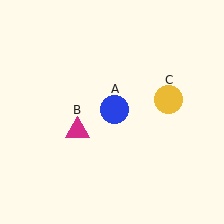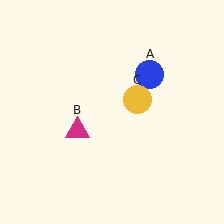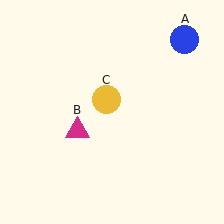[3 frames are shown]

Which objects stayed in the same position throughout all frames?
Magenta triangle (object B) remained stationary.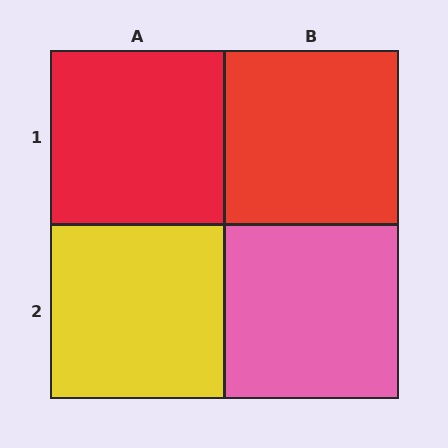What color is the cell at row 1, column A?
Red.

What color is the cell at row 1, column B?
Red.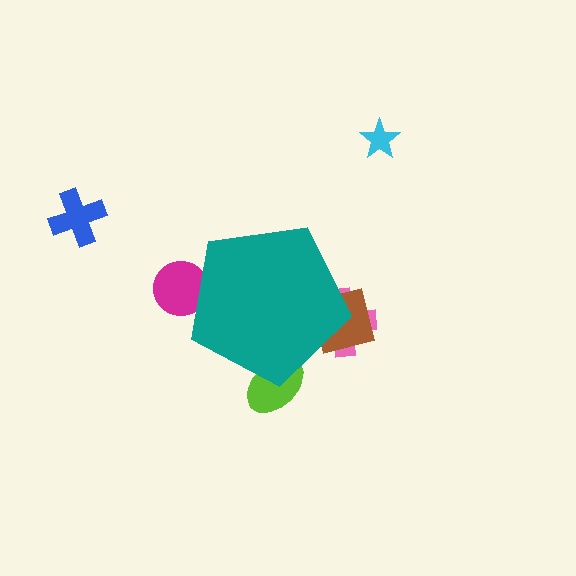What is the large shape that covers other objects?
A teal pentagon.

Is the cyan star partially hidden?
No, the cyan star is fully visible.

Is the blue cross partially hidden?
No, the blue cross is fully visible.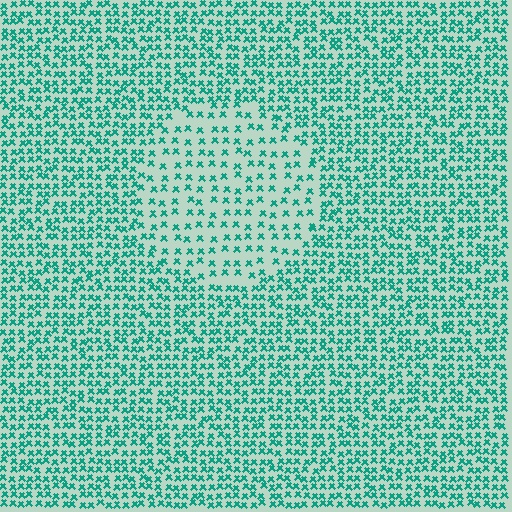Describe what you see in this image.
The image contains small teal elements arranged at two different densities. A circle-shaped region is visible where the elements are less densely packed than the surrounding area.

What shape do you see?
I see a circle.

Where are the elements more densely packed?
The elements are more densely packed outside the circle boundary.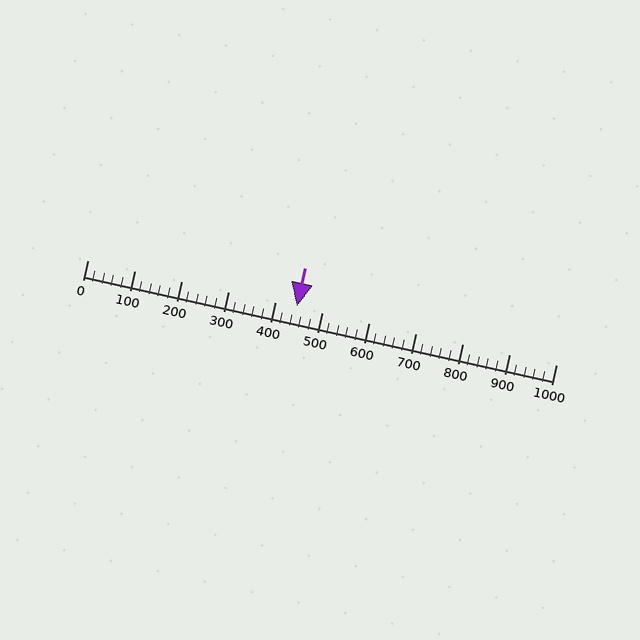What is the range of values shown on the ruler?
The ruler shows values from 0 to 1000.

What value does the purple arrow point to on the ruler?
The purple arrow points to approximately 447.